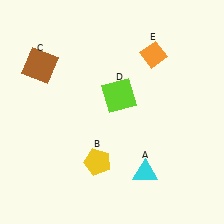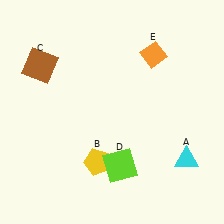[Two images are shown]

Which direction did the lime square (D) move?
The lime square (D) moved down.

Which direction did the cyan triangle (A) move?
The cyan triangle (A) moved right.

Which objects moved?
The objects that moved are: the cyan triangle (A), the lime square (D).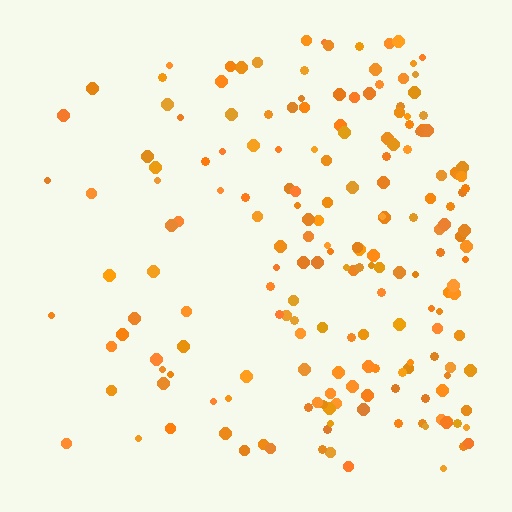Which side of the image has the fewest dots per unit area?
The left.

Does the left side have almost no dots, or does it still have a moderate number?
Still a moderate number, just noticeably fewer than the right.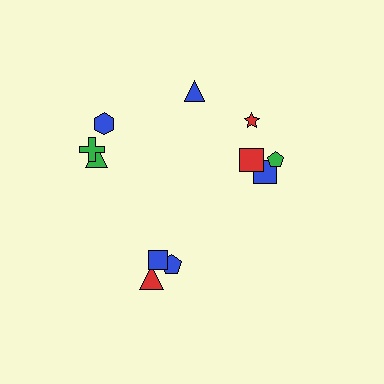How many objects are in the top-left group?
There are 3 objects.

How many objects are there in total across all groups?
There are 11 objects.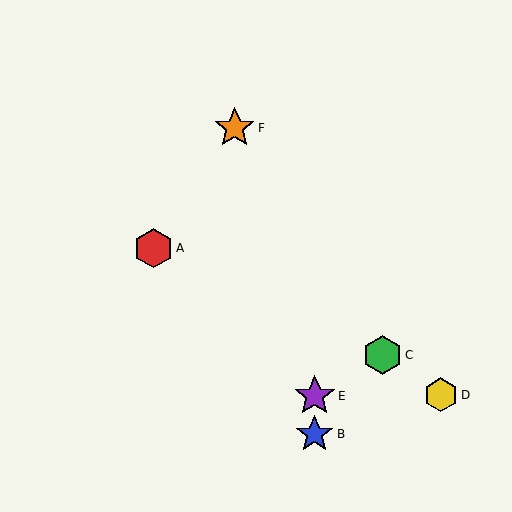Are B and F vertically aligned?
No, B is at x≈315 and F is at x≈235.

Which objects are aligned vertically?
Objects B, E are aligned vertically.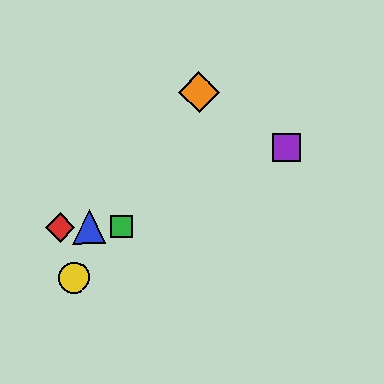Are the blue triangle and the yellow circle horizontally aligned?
No, the blue triangle is at y≈227 and the yellow circle is at y≈277.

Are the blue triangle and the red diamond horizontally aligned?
Yes, both are at y≈227.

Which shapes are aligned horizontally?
The red diamond, the blue triangle, the green square are aligned horizontally.